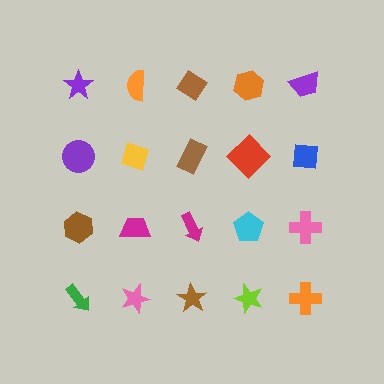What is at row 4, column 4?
A lime star.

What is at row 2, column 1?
A purple circle.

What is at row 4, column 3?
A brown star.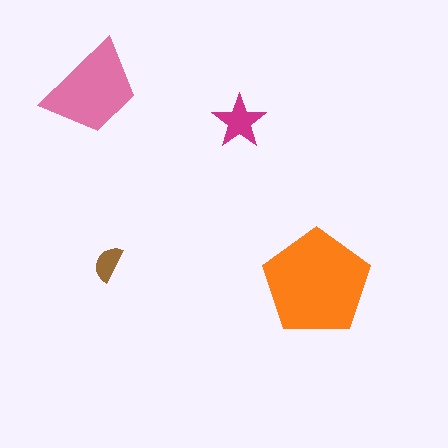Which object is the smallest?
The brown semicircle.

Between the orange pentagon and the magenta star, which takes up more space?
The orange pentagon.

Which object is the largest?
The orange pentagon.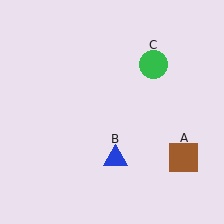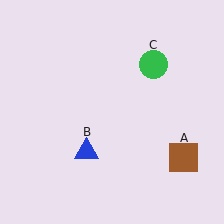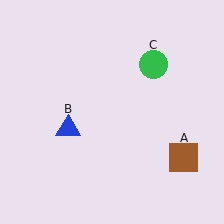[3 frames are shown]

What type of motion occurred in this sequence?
The blue triangle (object B) rotated clockwise around the center of the scene.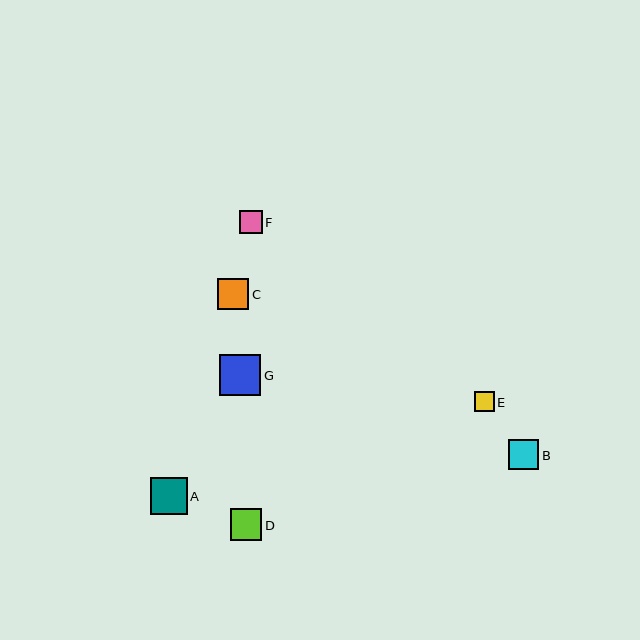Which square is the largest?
Square G is the largest with a size of approximately 41 pixels.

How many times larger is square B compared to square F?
Square B is approximately 1.3 times the size of square F.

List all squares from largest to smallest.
From largest to smallest: G, A, D, C, B, F, E.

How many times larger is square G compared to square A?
Square G is approximately 1.1 times the size of square A.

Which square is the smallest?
Square E is the smallest with a size of approximately 19 pixels.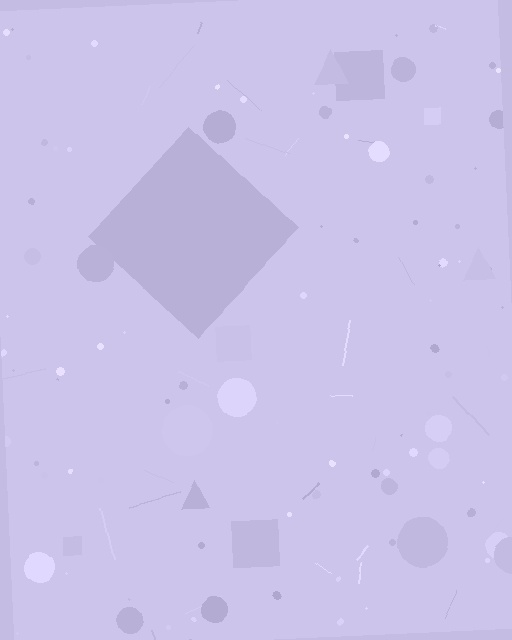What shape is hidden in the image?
A diamond is hidden in the image.